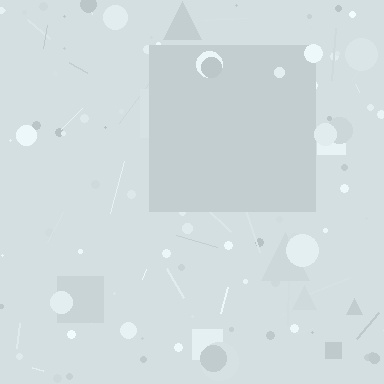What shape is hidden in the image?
A square is hidden in the image.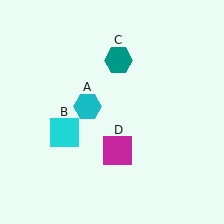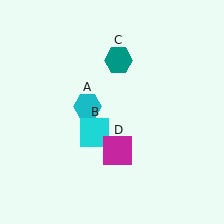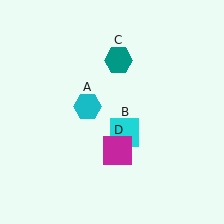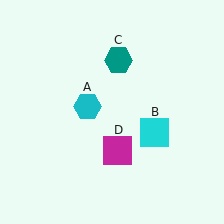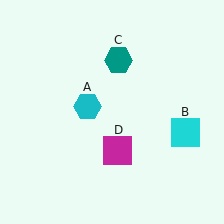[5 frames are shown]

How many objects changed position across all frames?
1 object changed position: cyan square (object B).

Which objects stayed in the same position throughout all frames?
Cyan hexagon (object A) and teal hexagon (object C) and magenta square (object D) remained stationary.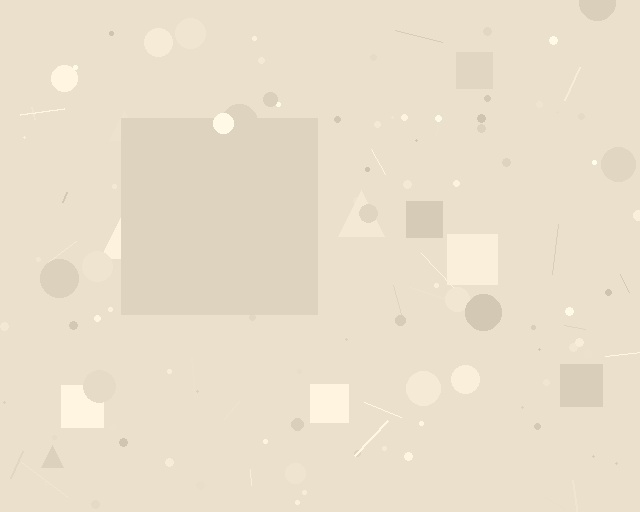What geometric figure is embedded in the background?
A square is embedded in the background.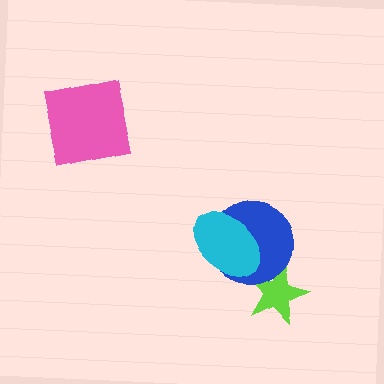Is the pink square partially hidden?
No, no other shape covers it.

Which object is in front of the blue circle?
The cyan ellipse is in front of the blue circle.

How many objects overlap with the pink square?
0 objects overlap with the pink square.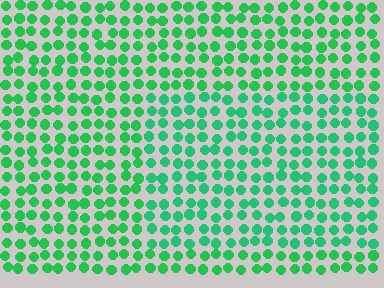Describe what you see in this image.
The image is filled with small green elements in a uniform arrangement. A rectangle-shaped region is visible where the elements are tinted to a slightly different hue, forming a subtle color boundary.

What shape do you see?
I see a rectangle.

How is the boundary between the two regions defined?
The boundary is defined purely by a slight shift in hue (about 15 degrees). Spacing, size, and orientation are identical on both sides.